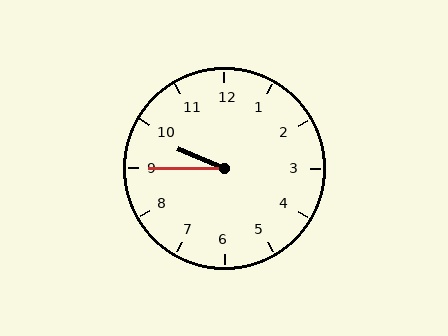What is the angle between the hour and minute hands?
Approximately 22 degrees.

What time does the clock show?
9:45.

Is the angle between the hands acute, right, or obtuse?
It is acute.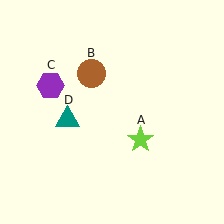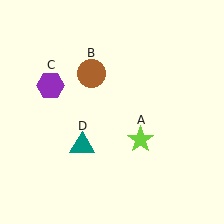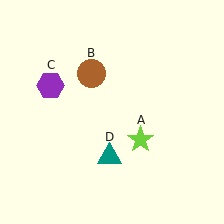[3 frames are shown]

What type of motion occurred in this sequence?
The teal triangle (object D) rotated counterclockwise around the center of the scene.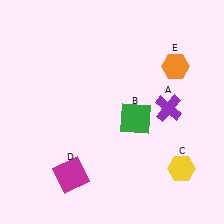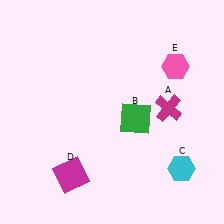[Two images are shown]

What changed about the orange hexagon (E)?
In Image 1, E is orange. In Image 2, it changed to pink.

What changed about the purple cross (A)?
In Image 1, A is purple. In Image 2, it changed to magenta.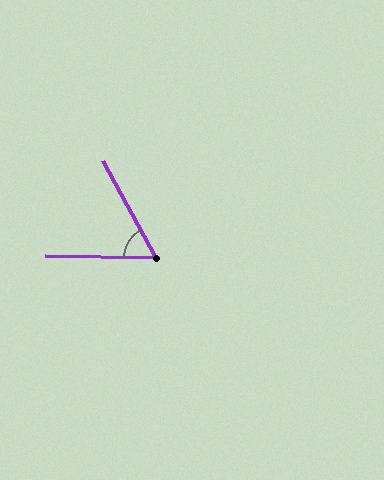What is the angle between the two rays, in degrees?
Approximately 60 degrees.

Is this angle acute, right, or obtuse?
It is acute.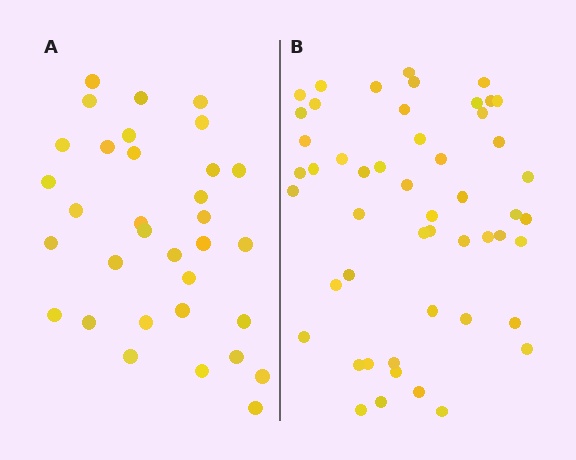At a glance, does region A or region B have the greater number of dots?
Region B (the right region) has more dots.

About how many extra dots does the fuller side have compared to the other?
Region B has approximately 20 more dots than region A.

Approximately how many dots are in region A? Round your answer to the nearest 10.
About 30 dots. (The exact count is 33, which rounds to 30.)